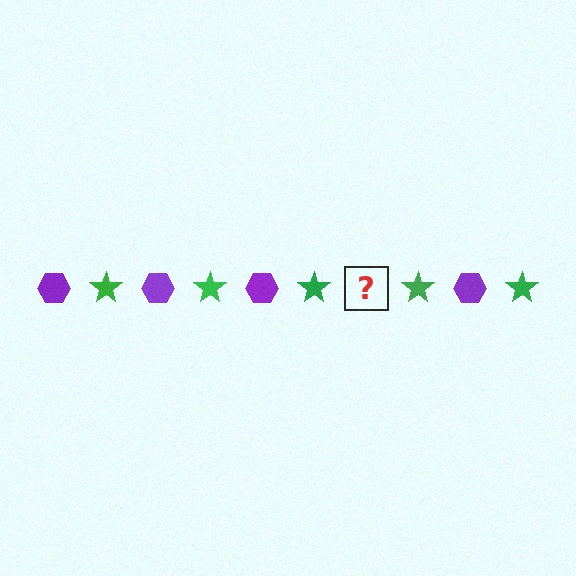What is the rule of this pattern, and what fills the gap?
The rule is that the pattern alternates between purple hexagon and green star. The gap should be filled with a purple hexagon.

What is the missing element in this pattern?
The missing element is a purple hexagon.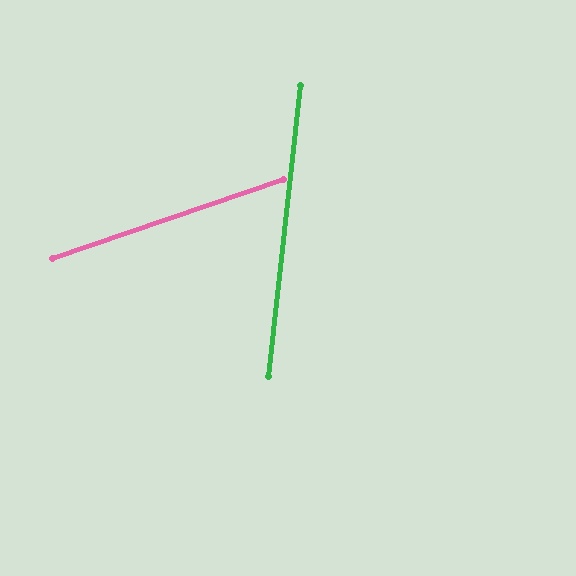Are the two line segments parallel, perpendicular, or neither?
Neither parallel nor perpendicular — they differ by about 65°.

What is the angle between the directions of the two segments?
Approximately 65 degrees.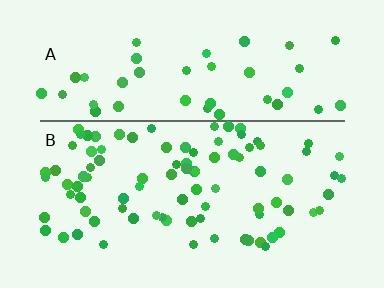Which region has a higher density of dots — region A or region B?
B (the bottom).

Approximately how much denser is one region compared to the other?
Approximately 1.9× — region B over region A.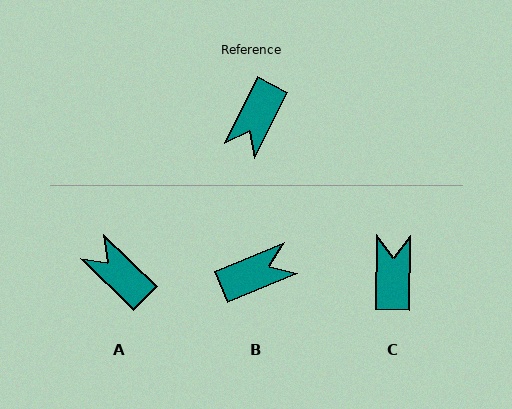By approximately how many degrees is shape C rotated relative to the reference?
Approximately 154 degrees clockwise.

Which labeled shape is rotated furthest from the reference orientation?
C, about 154 degrees away.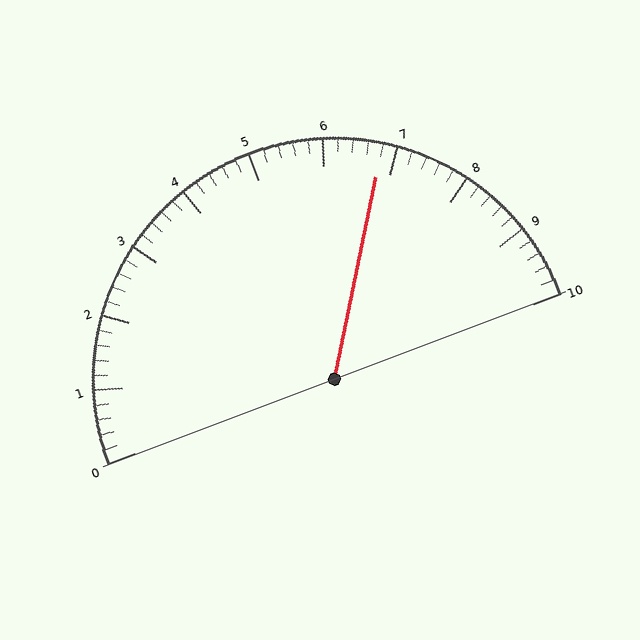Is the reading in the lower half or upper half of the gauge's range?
The reading is in the upper half of the range (0 to 10).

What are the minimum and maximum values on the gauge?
The gauge ranges from 0 to 10.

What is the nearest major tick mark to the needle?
The nearest major tick mark is 7.